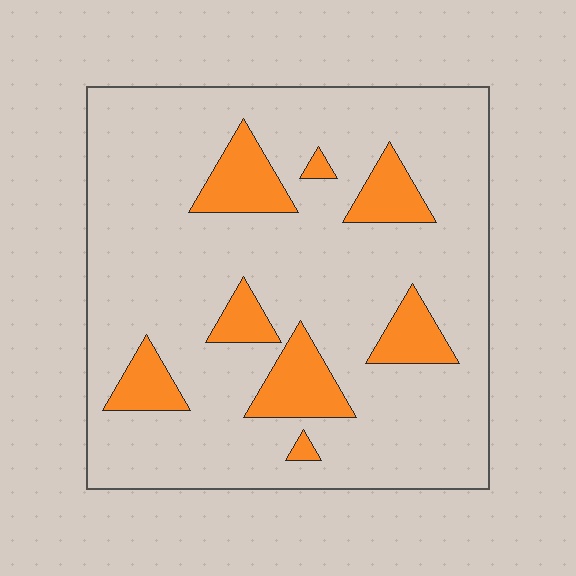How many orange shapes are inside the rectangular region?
8.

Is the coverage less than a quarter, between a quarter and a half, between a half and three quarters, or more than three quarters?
Less than a quarter.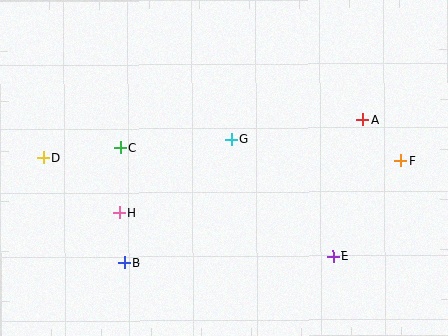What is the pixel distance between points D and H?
The distance between D and H is 94 pixels.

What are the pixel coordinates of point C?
Point C is at (120, 147).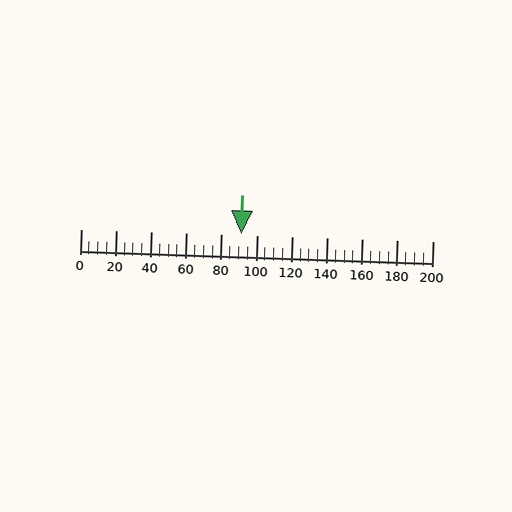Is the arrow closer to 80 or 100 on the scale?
The arrow is closer to 100.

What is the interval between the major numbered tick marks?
The major tick marks are spaced 20 units apart.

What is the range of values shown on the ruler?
The ruler shows values from 0 to 200.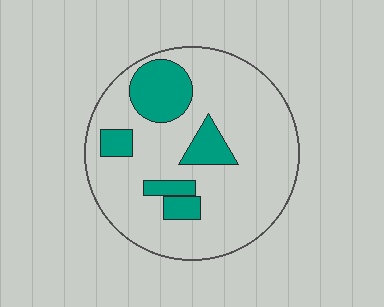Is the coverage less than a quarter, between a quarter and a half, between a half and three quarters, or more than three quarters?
Less than a quarter.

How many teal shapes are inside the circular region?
5.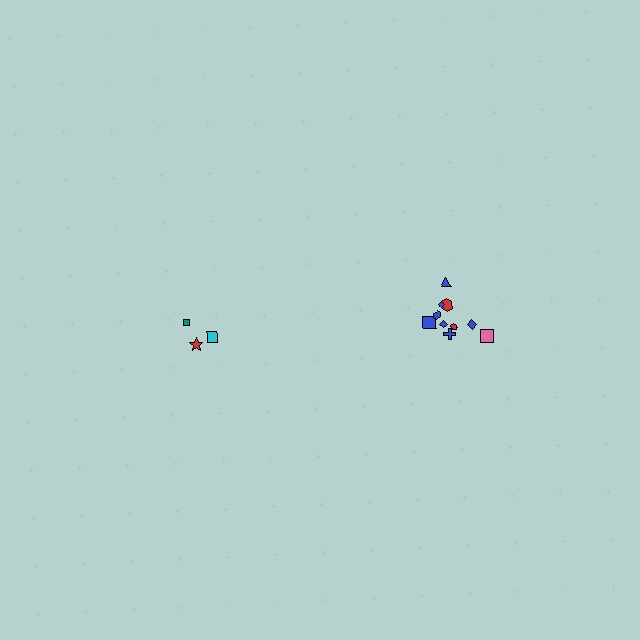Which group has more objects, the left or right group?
The right group.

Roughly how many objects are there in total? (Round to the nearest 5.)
Roughly 15 objects in total.